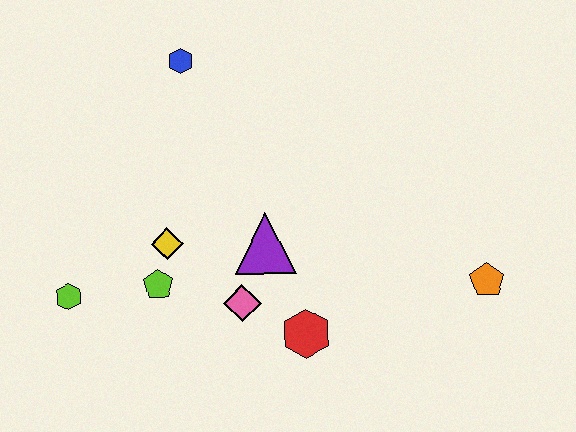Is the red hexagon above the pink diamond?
No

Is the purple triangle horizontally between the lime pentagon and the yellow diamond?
No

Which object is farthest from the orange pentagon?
The lime hexagon is farthest from the orange pentagon.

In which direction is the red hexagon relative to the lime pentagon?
The red hexagon is to the right of the lime pentagon.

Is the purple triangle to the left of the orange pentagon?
Yes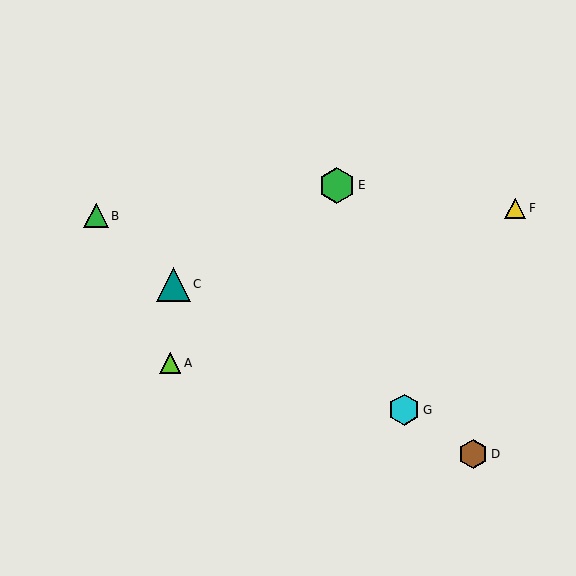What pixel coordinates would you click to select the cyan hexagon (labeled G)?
Click at (404, 410) to select the cyan hexagon G.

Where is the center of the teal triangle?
The center of the teal triangle is at (173, 284).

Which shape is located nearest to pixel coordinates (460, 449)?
The brown hexagon (labeled D) at (473, 454) is nearest to that location.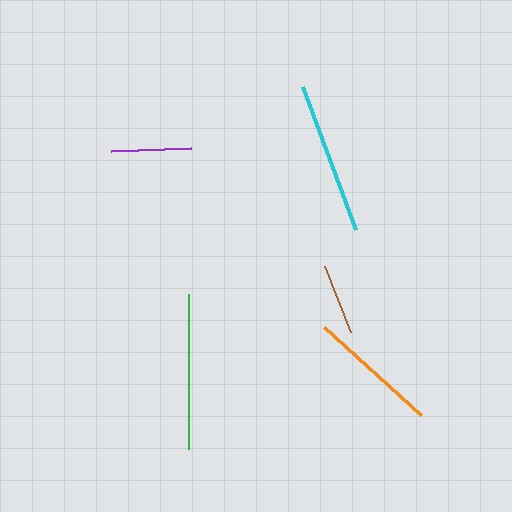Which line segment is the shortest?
The brown line is the shortest at approximately 70 pixels.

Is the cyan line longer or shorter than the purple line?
The cyan line is longer than the purple line.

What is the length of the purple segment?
The purple segment is approximately 80 pixels long.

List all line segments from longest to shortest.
From longest to shortest: green, cyan, orange, purple, brown.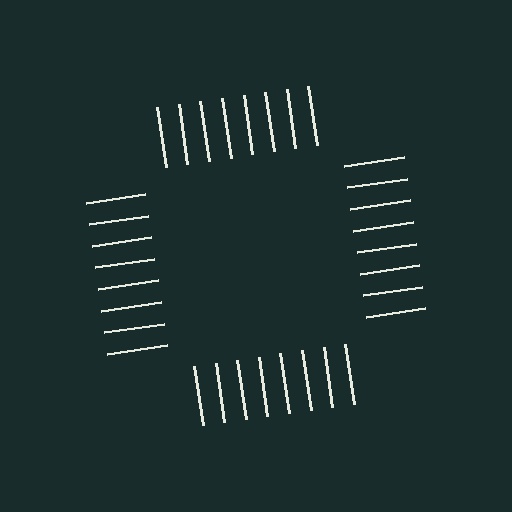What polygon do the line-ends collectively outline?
An illusory square — the line segments terminate on its edges but no continuous stroke is drawn.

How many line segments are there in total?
32 — 8 along each of the 4 edges.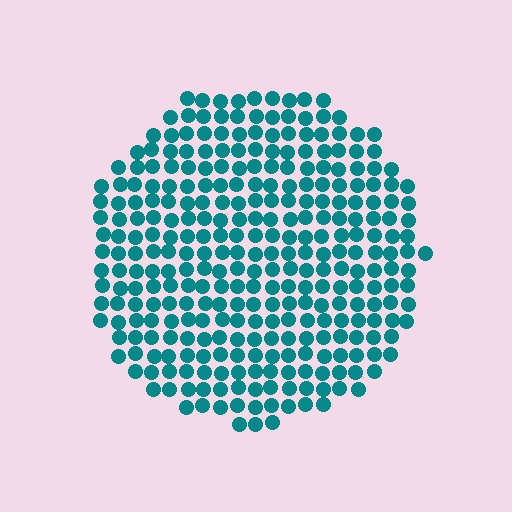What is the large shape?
The large shape is a circle.